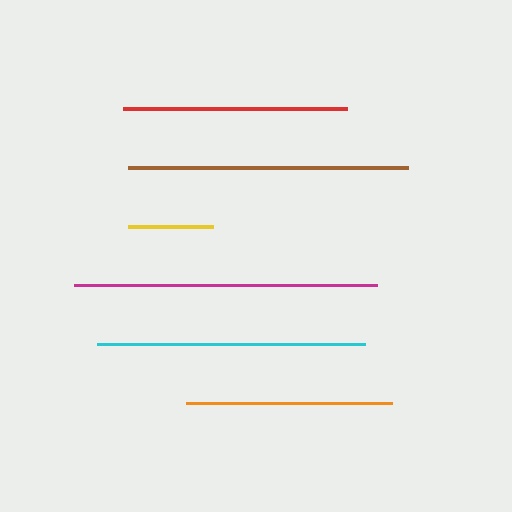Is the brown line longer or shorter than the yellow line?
The brown line is longer than the yellow line.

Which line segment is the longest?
The magenta line is the longest at approximately 303 pixels.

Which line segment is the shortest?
The yellow line is the shortest at approximately 85 pixels.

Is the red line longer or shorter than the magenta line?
The magenta line is longer than the red line.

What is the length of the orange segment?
The orange segment is approximately 206 pixels long.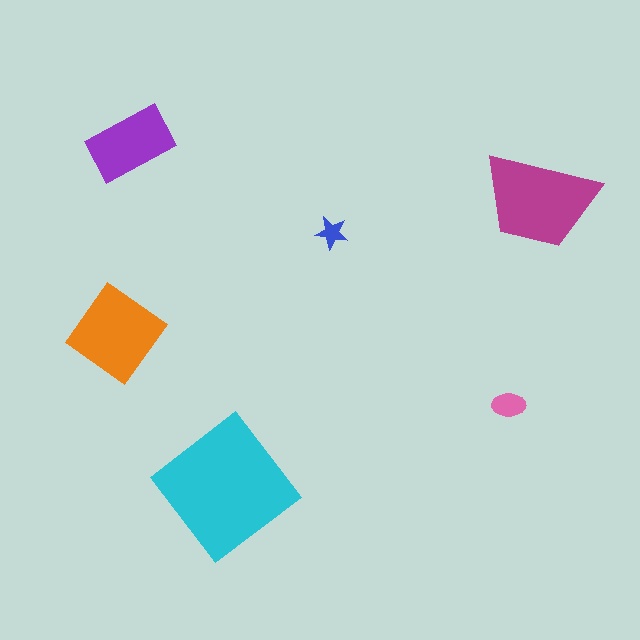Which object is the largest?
The cyan diamond.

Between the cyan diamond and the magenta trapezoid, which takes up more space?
The cyan diamond.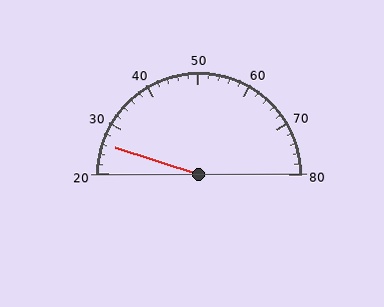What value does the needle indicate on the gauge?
The needle indicates approximately 26.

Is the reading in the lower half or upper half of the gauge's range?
The reading is in the lower half of the range (20 to 80).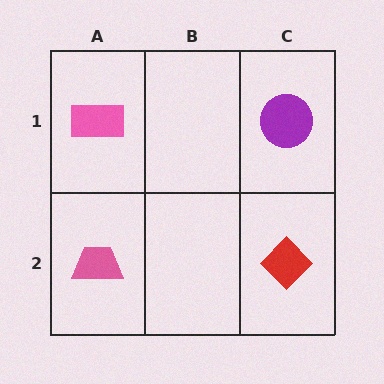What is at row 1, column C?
A purple circle.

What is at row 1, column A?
A pink rectangle.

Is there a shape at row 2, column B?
No, that cell is empty.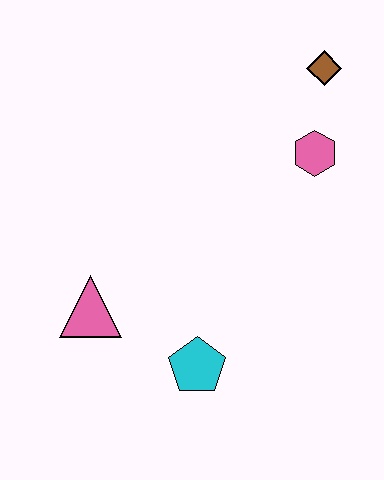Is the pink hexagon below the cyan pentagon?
No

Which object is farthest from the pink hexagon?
The pink triangle is farthest from the pink hexagon.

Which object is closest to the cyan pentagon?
The pink triangle is closest to the cyan pentagon.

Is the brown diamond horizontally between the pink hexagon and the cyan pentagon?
No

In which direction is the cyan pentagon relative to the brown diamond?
The cyan pentagon is below the brown diamond.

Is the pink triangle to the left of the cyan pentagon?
Yes